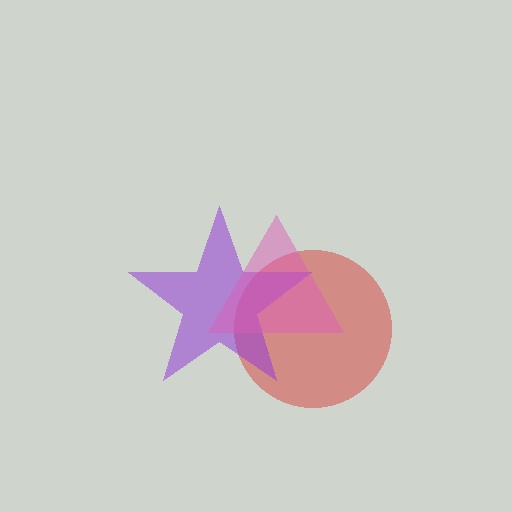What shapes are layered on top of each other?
The layered shapes are: a red circle, a purple star, a pink triangle.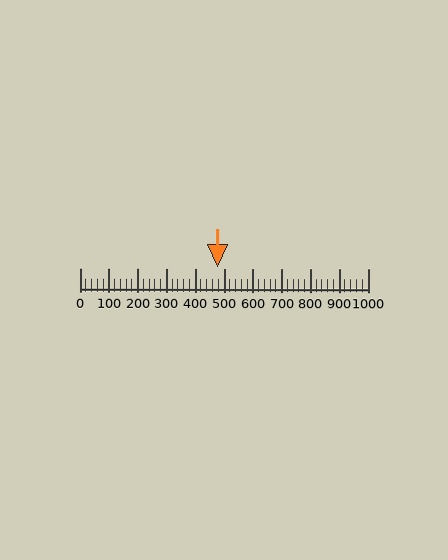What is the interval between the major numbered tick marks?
The major tick marks are spaced 100 units apart.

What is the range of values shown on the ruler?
The ruler shows values from 0 to 1000.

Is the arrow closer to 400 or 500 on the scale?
The arrow is closer to 500.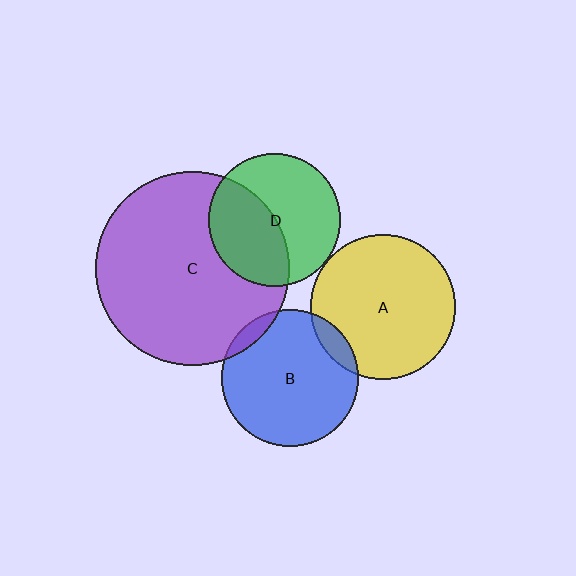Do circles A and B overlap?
Yes.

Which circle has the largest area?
Circle C (purple).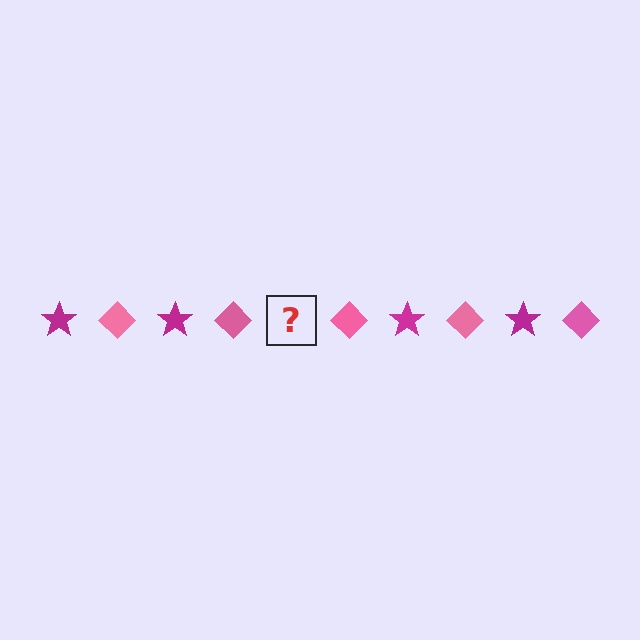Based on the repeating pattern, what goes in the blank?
The blank should be a magenta star.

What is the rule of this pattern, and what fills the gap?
The rule is that the pattern alternates between magenta star and pink diamond. The gap should be filled with a magenta star.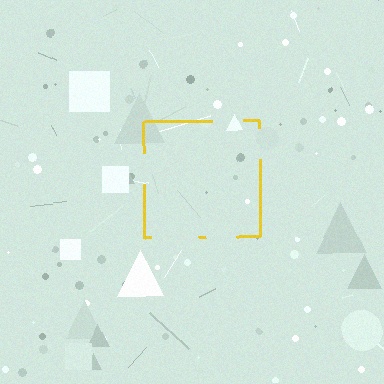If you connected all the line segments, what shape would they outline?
They would outline a square.